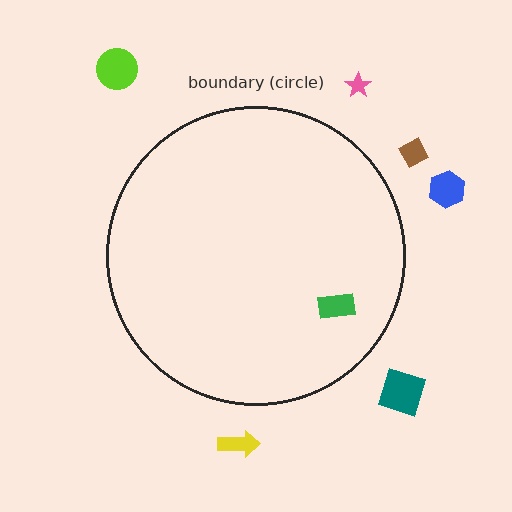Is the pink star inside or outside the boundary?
Outside.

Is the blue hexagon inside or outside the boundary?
Outside.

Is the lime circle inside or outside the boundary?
Outside.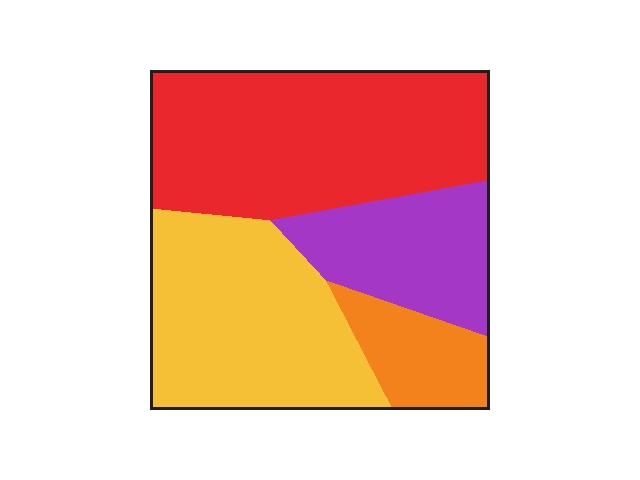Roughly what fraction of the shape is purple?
Purple takes up about one sixth (1/6) of the shape.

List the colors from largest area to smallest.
From largest to smallest: red, yellow, purple, orange.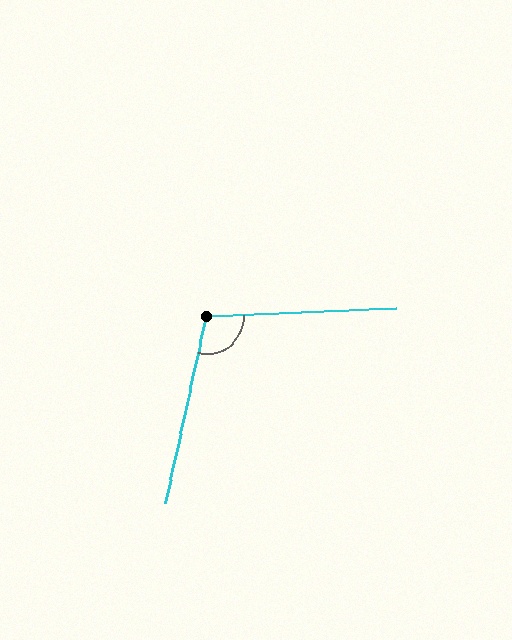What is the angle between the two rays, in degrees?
Approximately 105 degrees.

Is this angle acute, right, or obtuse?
It is obtuse.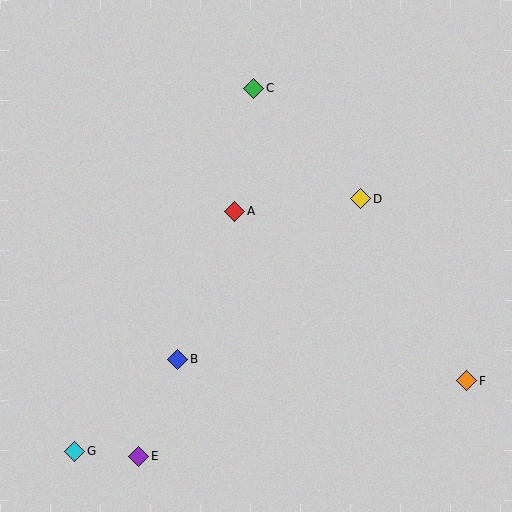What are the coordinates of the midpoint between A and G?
The midpoint between A and G is at (155, 331).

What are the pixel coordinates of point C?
Point C is at (254, 88).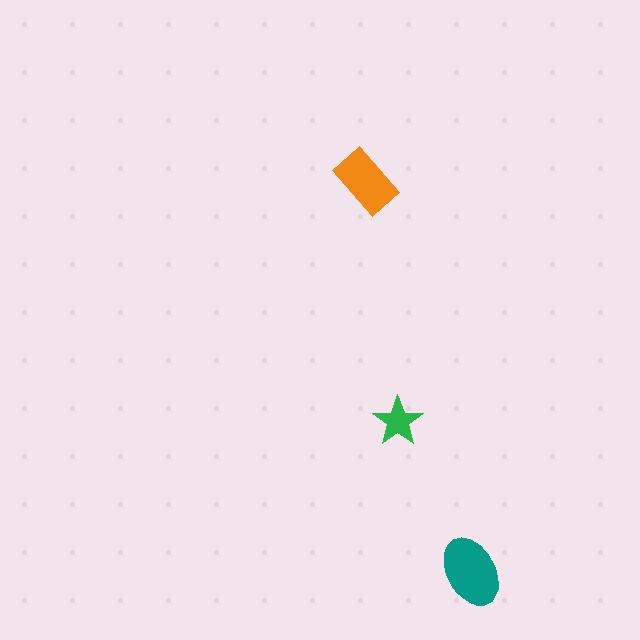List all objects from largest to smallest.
The teal ellipse, the orange rectangle, the green star.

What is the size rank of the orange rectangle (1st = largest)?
2nd.